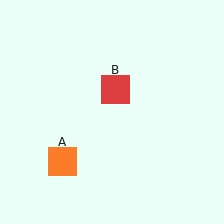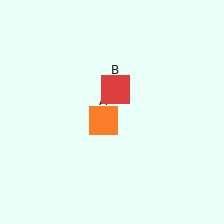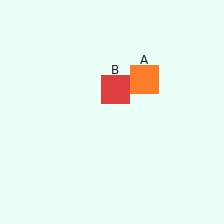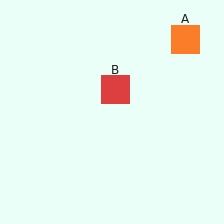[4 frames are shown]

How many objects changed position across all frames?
1 object changed position: orange square (object A).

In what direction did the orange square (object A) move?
The orange square (object A) moved up and to the right.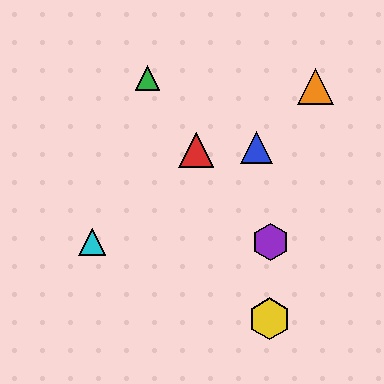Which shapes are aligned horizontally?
The purple hexagon, the cyan triangle are aligned horizontally.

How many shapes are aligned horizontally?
2 shapes (the purple hexagon, the cyan triangle) are aligned horizontally.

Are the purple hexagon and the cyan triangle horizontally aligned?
Yes, both are at y≈242.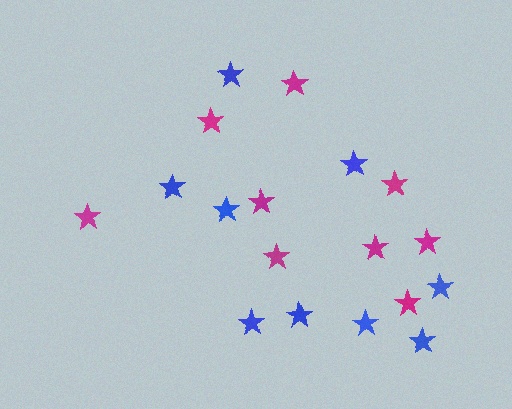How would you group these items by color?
There are 2 groups: one group of blue stars (9) and one group of magenta stars (9).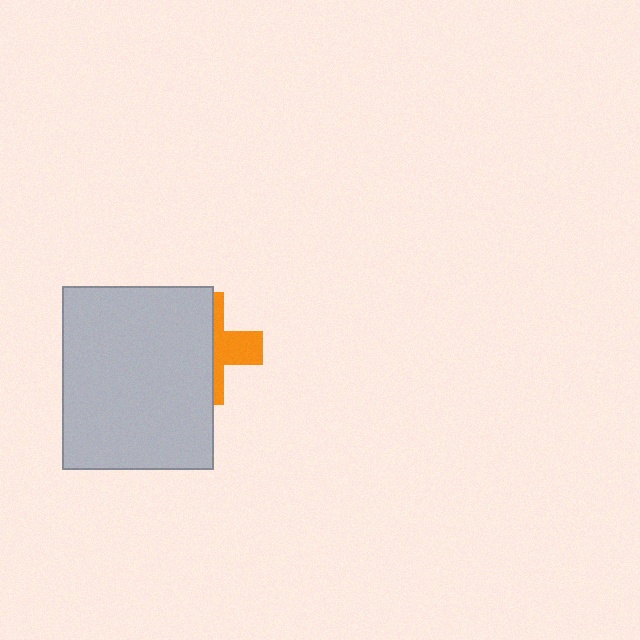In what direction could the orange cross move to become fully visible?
The orange cross could move right. That would shift it out from behind the light gray rectangle entirely.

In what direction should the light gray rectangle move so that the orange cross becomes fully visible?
The light gray rectangle should move left. That is the shortest direction to clear the overlap and leave the orange cross fully visible.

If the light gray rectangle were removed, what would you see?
You would see the complete orange cross.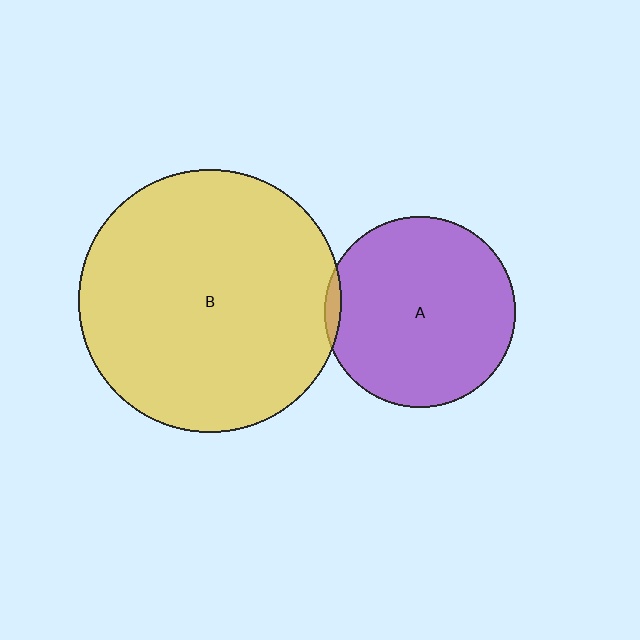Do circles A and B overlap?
Yes.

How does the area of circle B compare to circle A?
Approximately 1.9 times.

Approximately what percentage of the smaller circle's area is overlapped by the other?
Approximately 5%.